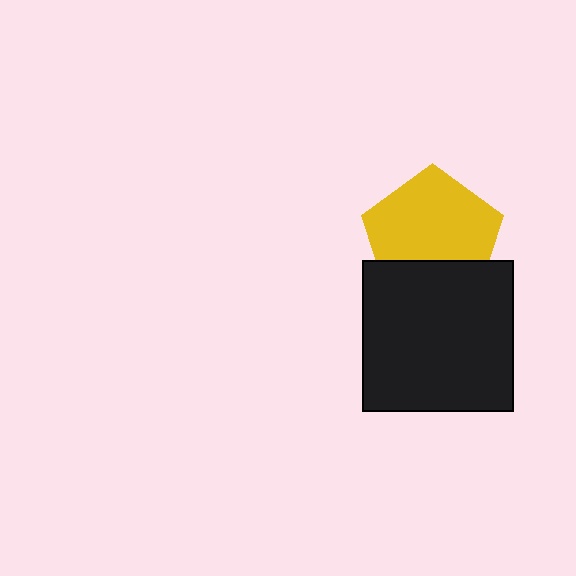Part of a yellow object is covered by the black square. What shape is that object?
It is a pentagon.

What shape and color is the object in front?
The object in front is a black square.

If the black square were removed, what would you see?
You would see the complete yellow pentagon.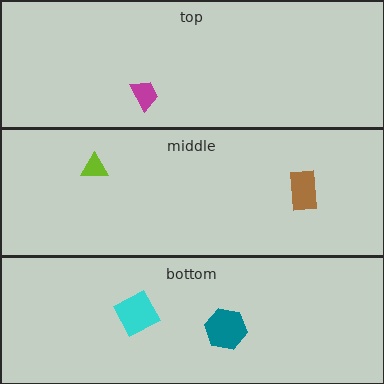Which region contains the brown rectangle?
The middle region.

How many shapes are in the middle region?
2.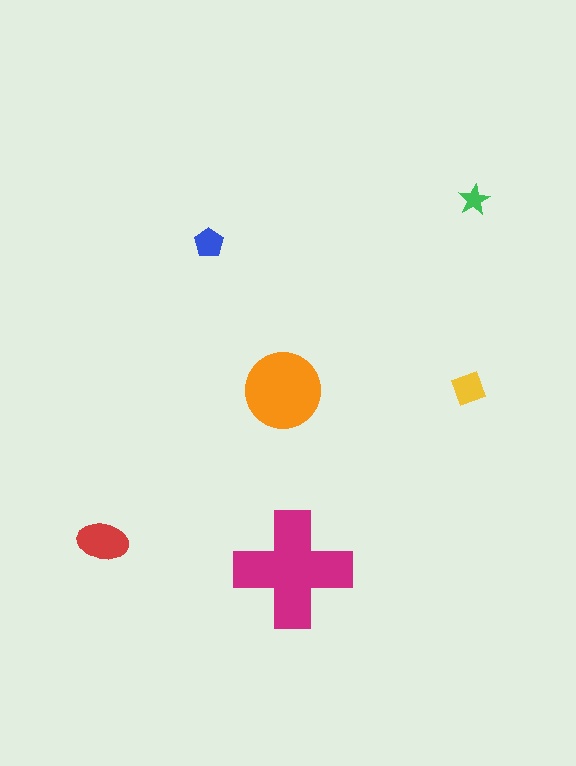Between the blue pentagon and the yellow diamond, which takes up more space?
The yellow diamond.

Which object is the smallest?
The green star.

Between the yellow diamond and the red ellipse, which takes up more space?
The red ellipse.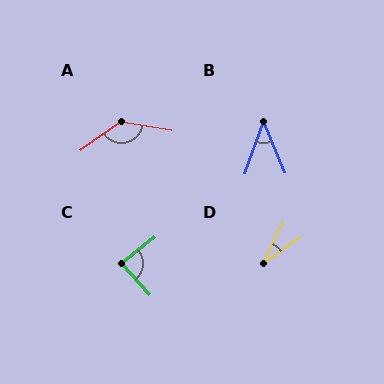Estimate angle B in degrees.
Approximately 43 degrees.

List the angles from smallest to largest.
D (28°), B (43°), C (88°), A (135°).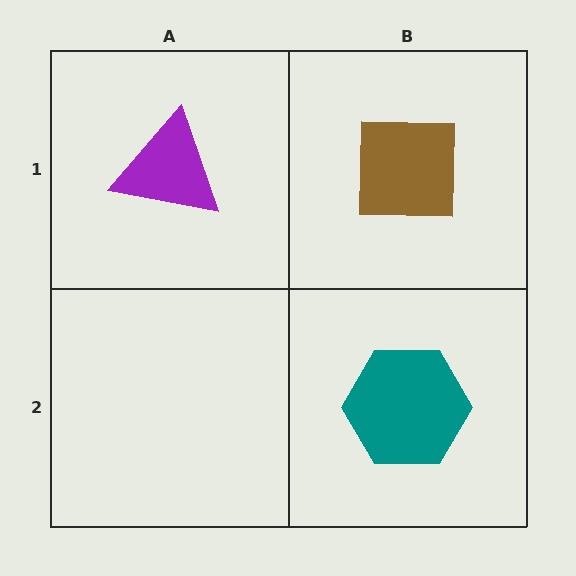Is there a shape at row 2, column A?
No, that cell is empty.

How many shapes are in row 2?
1 shape.